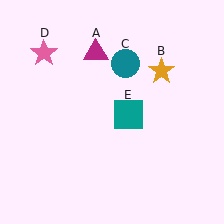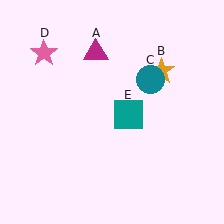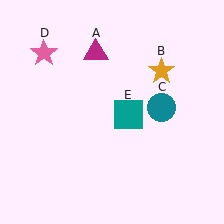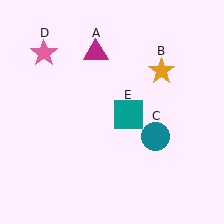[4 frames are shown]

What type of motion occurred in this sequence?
The teal circle (object C) rotated clockwise around the center of the scene.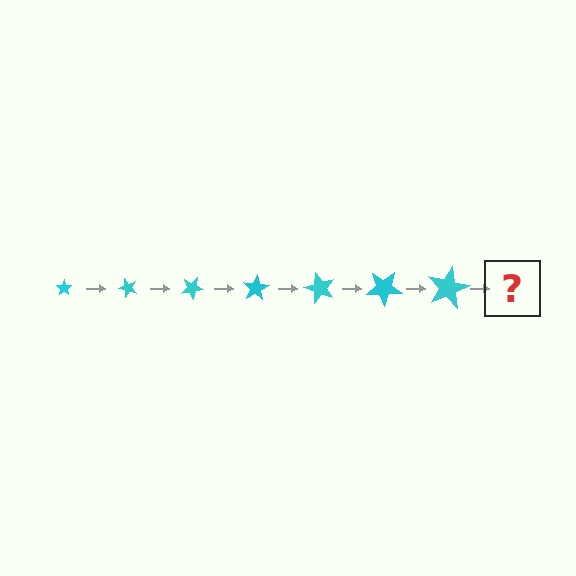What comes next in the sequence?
The next element should be a star, larger than the previous one and rotated 350 degrees from the start.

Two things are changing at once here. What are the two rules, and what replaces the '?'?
The two rules are that the star grows larger each step and it rotates 50 degrees each step. The '?' should be a star, larger than the previous one and rotated 350 degrees from the start.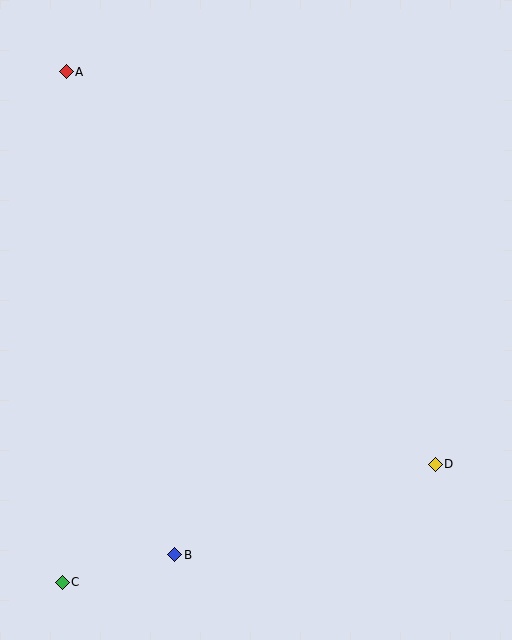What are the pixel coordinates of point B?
Point B is at (175, 555).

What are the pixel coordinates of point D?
Point D is at (435, 464).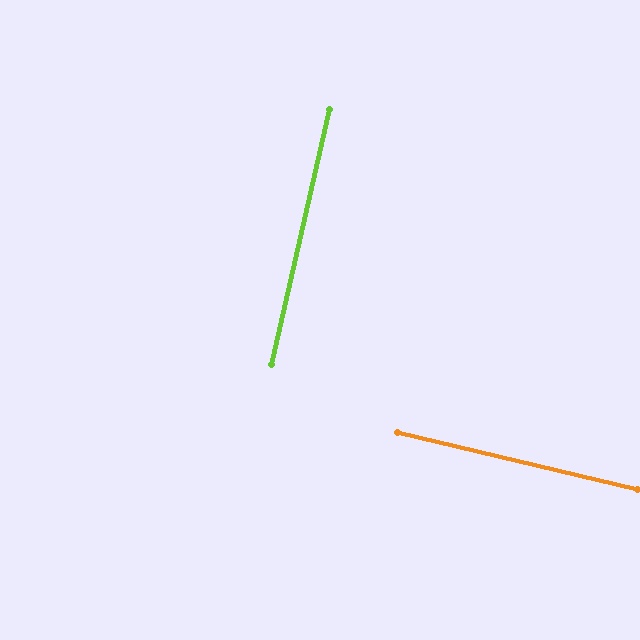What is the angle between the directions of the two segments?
Approximately 89 degrees.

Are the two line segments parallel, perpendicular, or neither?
Perpendicular — they meet at approximately 89°.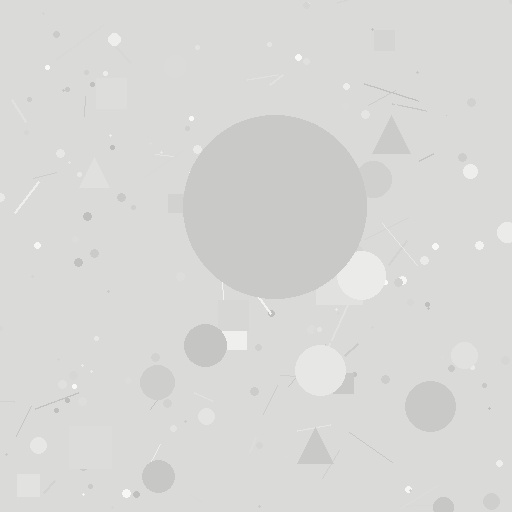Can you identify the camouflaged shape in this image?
The camouflaged shape is a circle.